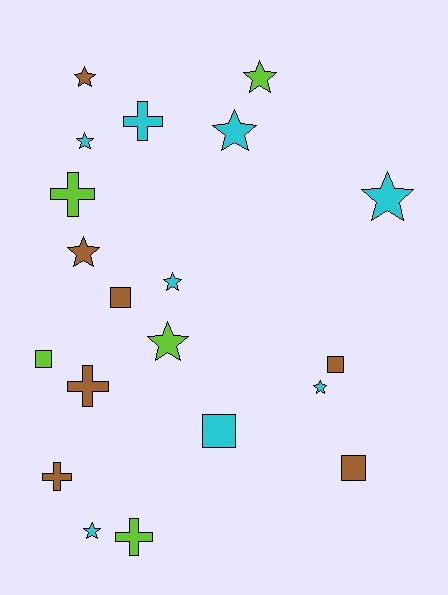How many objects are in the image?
There are 20 objects.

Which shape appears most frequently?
Star, with 10 objects.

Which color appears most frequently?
Cyan, with 8 objects.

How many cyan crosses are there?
There is 1 cyan cross.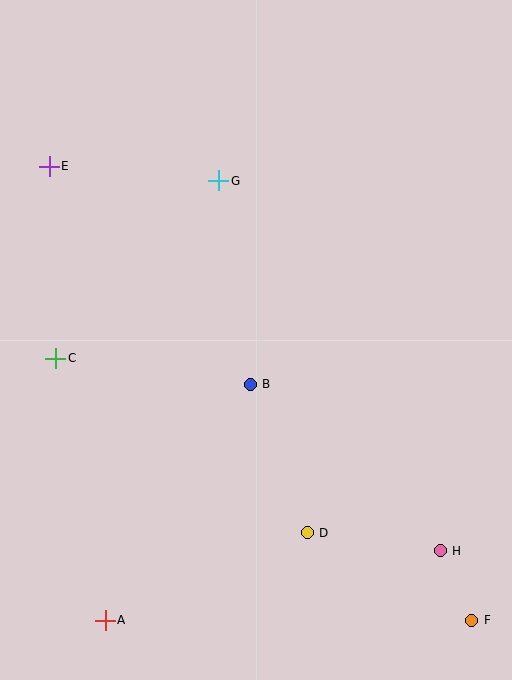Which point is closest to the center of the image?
Point B at (250, 384) is closest to the center.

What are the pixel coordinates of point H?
Point H is at (440, 551).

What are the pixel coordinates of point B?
Point B is at (250, 384).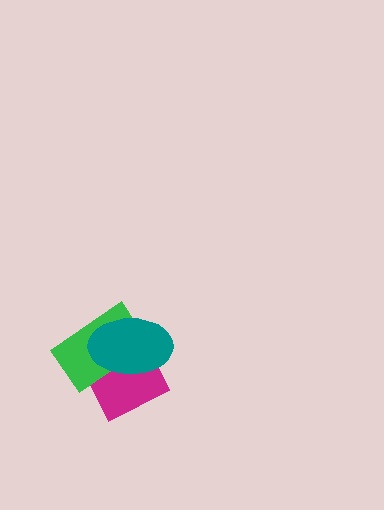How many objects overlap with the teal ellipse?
2 objects overlap with the teal ellipse.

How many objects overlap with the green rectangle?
2 objects overlap with the green rectangle.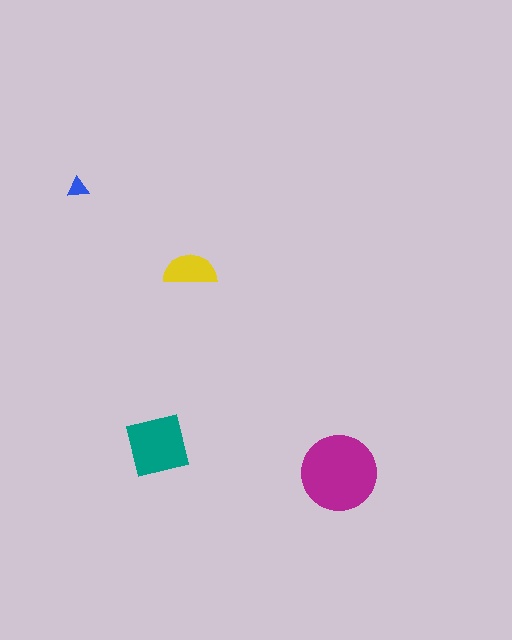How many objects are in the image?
There are 4 objects in the image.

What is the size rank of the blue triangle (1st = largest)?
4th.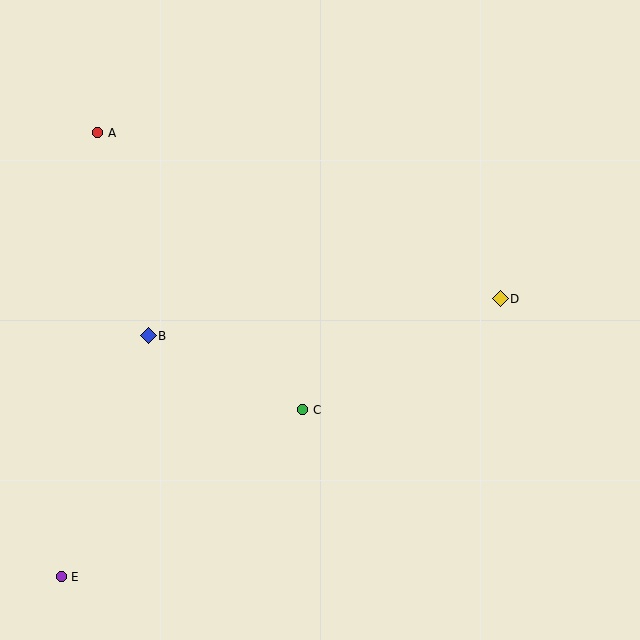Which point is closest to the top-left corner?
Point A is closest to the top-left corner.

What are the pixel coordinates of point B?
Point B is at (148, 336).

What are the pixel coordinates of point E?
Point E is at (61, 577).